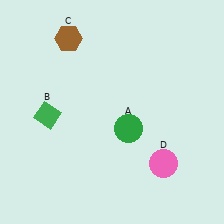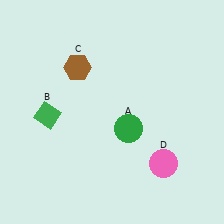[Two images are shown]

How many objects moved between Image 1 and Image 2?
1 object moved between the two images.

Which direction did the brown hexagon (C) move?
The brown hexagon (C) moved down.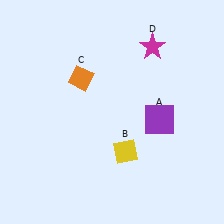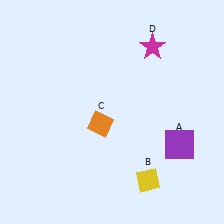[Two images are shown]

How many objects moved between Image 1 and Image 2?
3 objects moved between the two images.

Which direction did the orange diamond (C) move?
The orange diamond (C) moved down.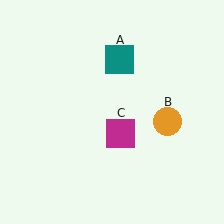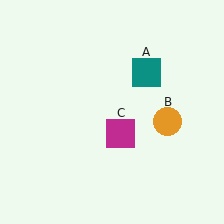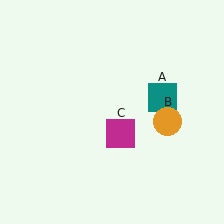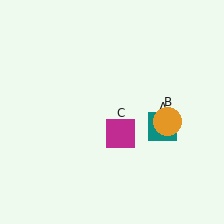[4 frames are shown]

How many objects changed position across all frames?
1 object changed position: teal square (object A).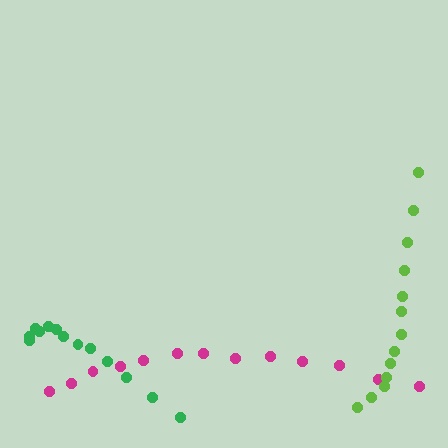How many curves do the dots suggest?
There are 3 distinct paths.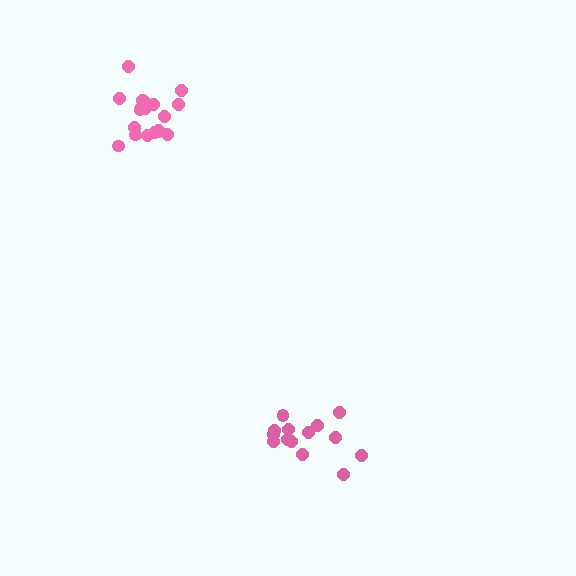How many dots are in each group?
Group 1: 14 dots, Group 2: 18 dots (32 total).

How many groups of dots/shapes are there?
There are 2 groups.